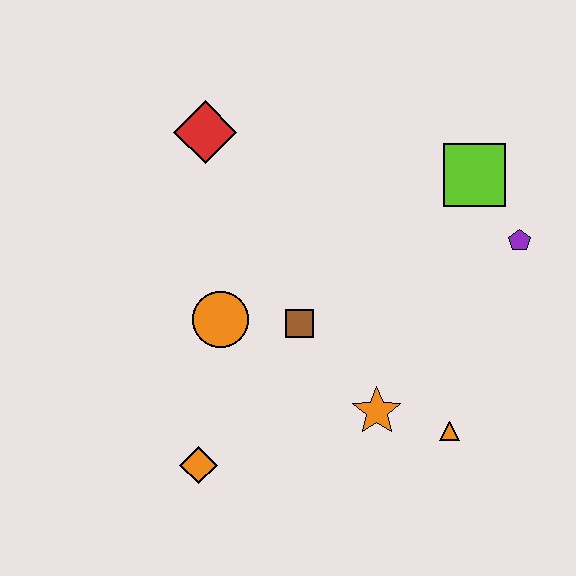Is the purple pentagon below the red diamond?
Yes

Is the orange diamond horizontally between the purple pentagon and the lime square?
No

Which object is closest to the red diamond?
The orange circle is closest to the red diamond.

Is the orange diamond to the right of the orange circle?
No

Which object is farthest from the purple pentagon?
The orange diamond is farthest from the purple pentagon.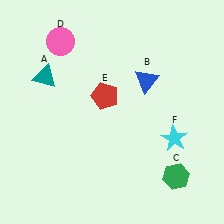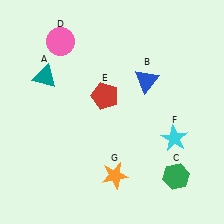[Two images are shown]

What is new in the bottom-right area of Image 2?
An orange star (G) was added in the bottom-right area of Image 2.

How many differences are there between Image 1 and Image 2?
There is 1 difference between the two images.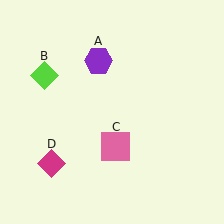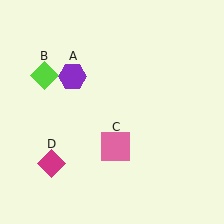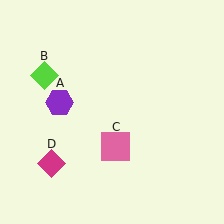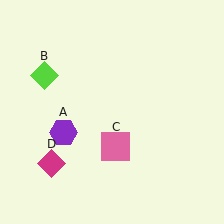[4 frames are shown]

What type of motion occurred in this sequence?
The purple hexagon (object A) rotated counterclockwise around the center of the scene.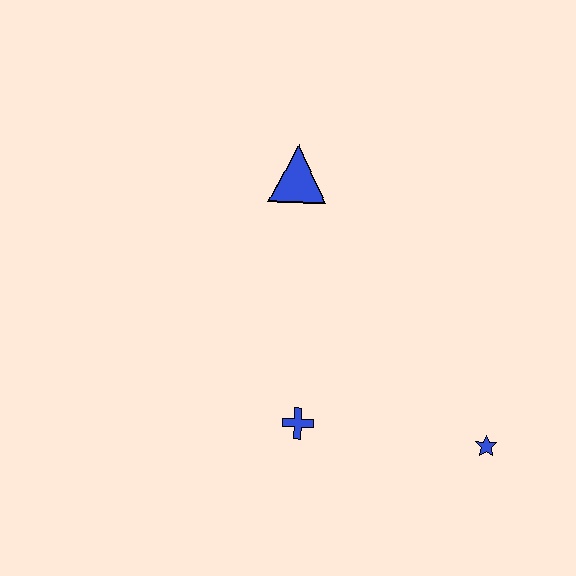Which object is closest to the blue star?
The blue cross is closest to the blue star.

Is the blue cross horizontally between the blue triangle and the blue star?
Yes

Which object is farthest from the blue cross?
The blue triangle is farthest from the blue cross.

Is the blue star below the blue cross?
Yes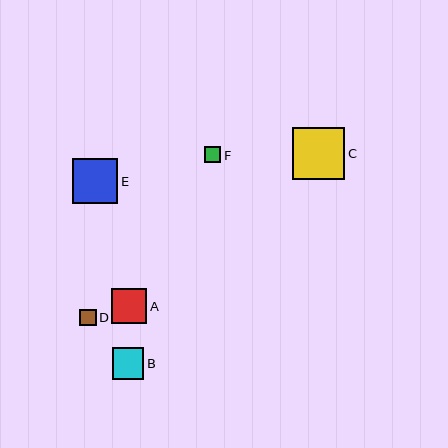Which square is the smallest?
Square F is the smallest with a size of approximately 16 pixels.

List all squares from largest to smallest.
From largest to smallest: C, E, A, B, D, F.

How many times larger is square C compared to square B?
Square C is approximately 1.7 times the size of square B.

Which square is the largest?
Square C is the largest with a size of approximately 52 pixels.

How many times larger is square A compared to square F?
Square A is approximately 2.1 times the size of square F.